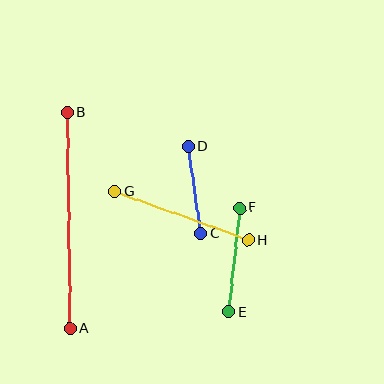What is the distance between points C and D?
The distance is approximately 88 pixels.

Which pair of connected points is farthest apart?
Points A and B are farthest apart.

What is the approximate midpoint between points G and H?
The midpoint is at approximately (182, 216) pixels.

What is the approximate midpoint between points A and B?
The midpoint is at approximately (69, 221) pixels.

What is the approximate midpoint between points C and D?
The midpoint is at approximately (194, 190) pixels.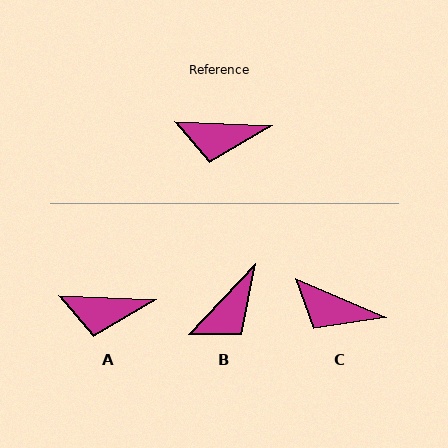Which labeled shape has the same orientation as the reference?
A.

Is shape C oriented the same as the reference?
No, it is off by about 20 degrees.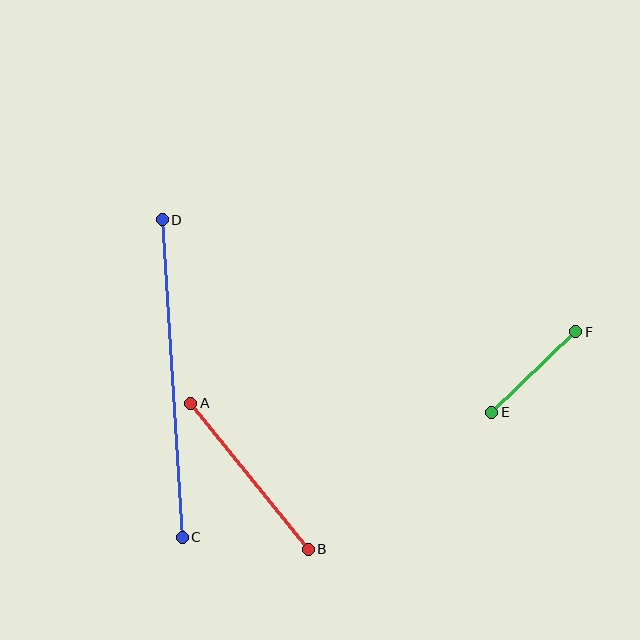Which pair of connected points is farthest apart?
Points C and D are farthest apart.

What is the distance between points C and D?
The distance is approximately 318 pixels.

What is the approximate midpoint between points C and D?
The midpoint is at approximately (172, 378) pixels.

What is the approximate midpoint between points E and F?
The midpoint is at approximately (534, 372) pixels.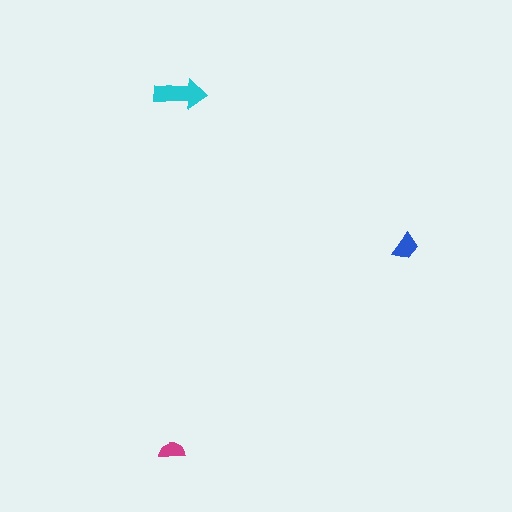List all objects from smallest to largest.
The magenta semicircle, the blue trapezoid, the cyan arrow.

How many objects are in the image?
There are 3 objects in the image.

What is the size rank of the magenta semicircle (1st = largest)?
3rd.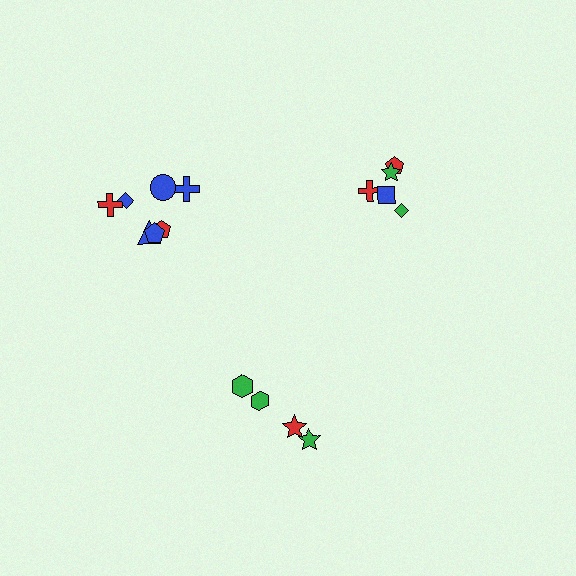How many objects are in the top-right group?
There are 5 objects.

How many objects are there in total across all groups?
There are 16 objects.